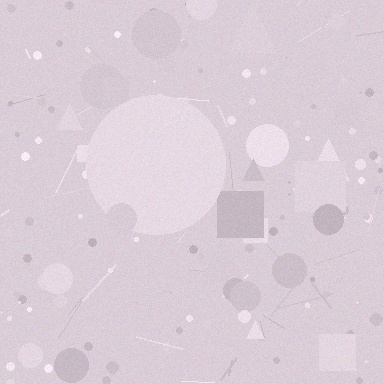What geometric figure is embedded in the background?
A circle is embedded in the background.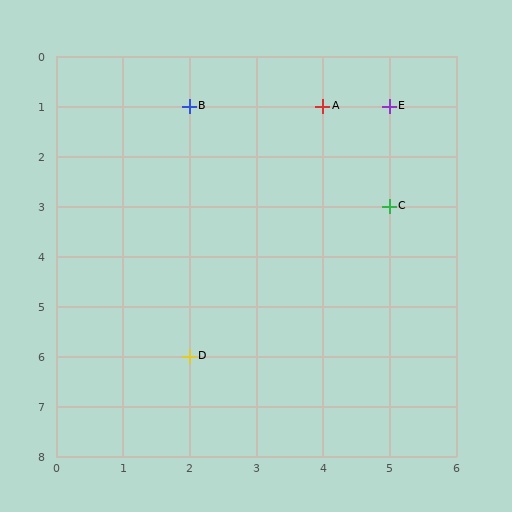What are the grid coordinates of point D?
Point D is at grid coordinates (2, 6).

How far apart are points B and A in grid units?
Points B and A are 2 columns apart.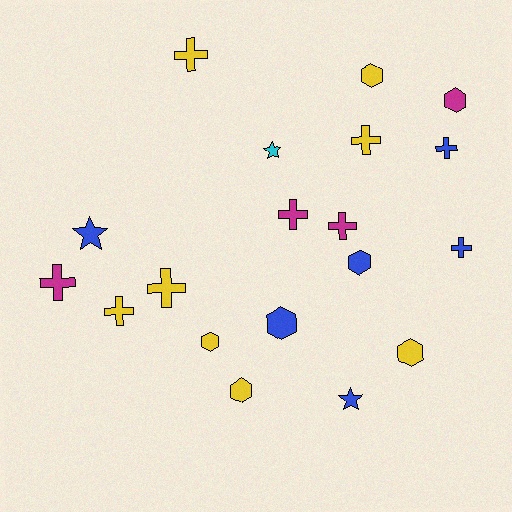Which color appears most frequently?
Yellow, with 8 objects.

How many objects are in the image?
There are 19 objects.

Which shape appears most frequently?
Cross, with 9 objects.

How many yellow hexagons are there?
There are 4 yellow hexagons.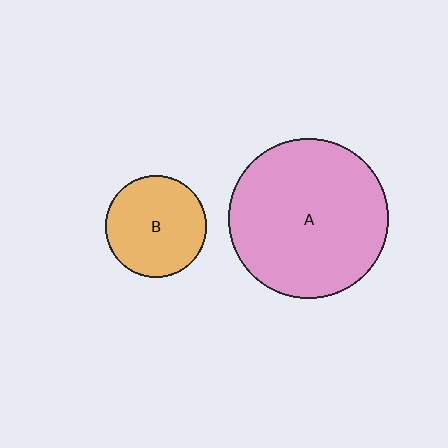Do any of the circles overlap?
No, none of the circles overlap.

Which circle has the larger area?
Circle A (pink).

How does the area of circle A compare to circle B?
Approximately 2.5 times.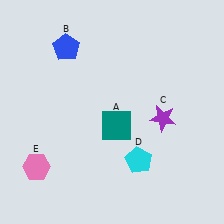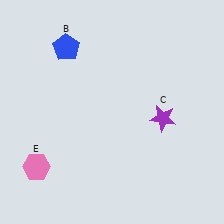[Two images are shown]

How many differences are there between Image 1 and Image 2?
There are 2 differences between the two images.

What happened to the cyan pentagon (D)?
The cyan pentagon (D) was removed in Image 2. It was in the bottom-right area of Image 1.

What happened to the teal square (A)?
The teal square (A) was removed in Image 2. It was in the bottom-right area of Image 1.